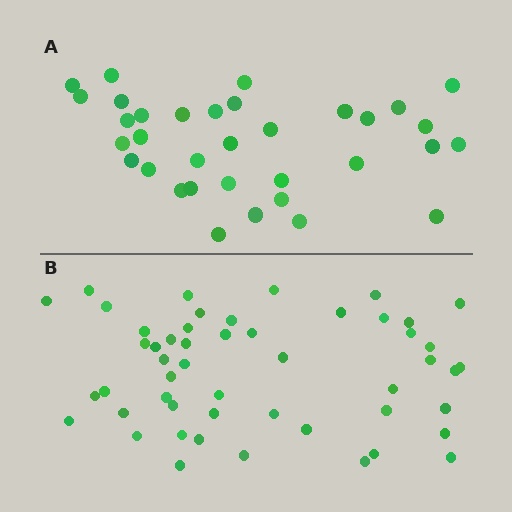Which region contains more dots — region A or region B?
Region B (the bottom region) has more dots.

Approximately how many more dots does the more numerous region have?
Region B has approximately 15 more dots than region A.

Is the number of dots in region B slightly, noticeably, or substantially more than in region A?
Region B has substantially more. The ratio is roughly 1.5 to 1.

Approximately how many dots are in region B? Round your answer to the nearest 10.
About 50 dots. (The exact count is 51, which rounds to 50.)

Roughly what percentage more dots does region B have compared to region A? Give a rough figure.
About 50% more.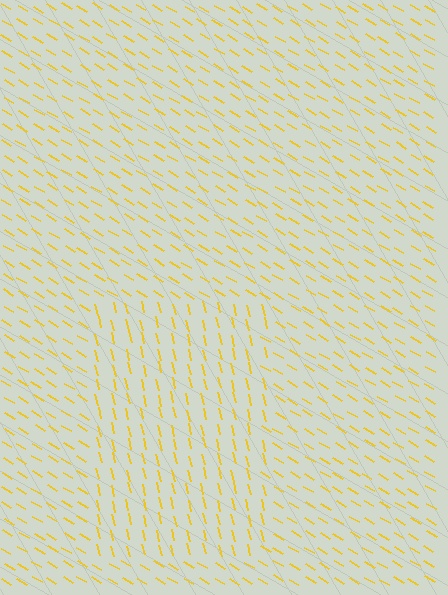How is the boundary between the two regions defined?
The boundary is defined purely by a change in line orientation (approximately 45 degrees difference). All lines are the same color and thickness.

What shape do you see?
I see a rectangle.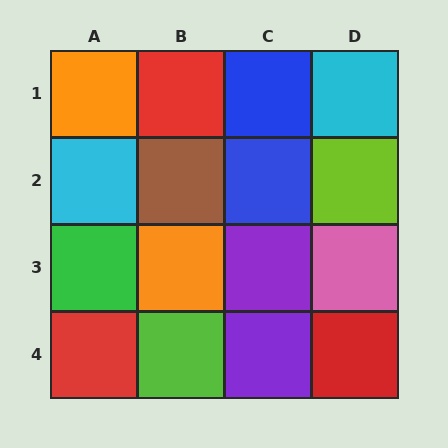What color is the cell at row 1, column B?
Red.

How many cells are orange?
2 cells are orange.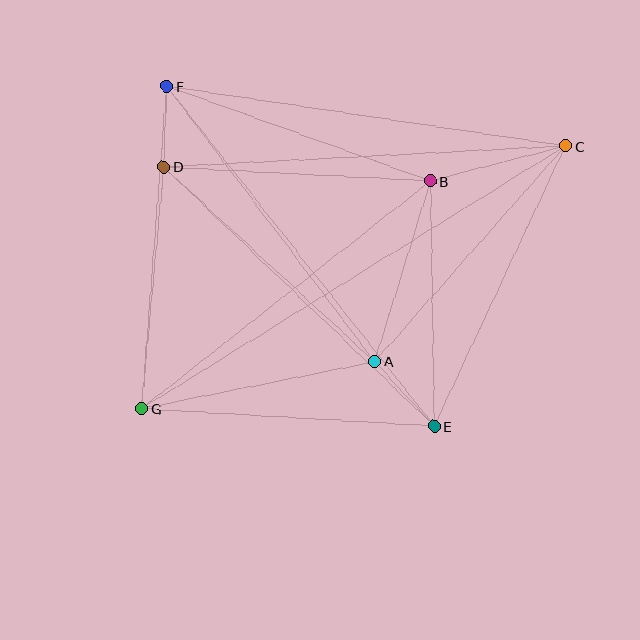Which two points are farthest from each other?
Points C and G are farthest from each other.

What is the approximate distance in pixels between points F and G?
The distance between F and G is approximately 323 pixels.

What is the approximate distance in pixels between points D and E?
The distance between D and E is approximately 374 pixels.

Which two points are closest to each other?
Points D and F are closest to each other.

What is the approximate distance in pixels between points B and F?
The distance between B and F is approximately 280 pixels.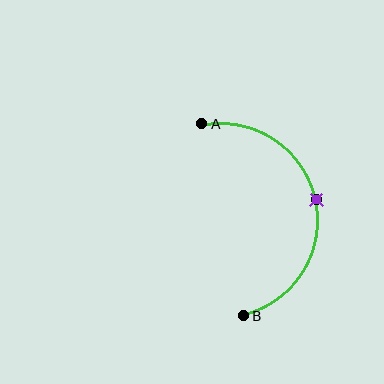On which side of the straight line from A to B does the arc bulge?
The arc bulges to the right of the straight line connecting A and B.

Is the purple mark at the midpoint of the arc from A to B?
Yes. The purple mark lies on the arc at equal arc-length from both A and B — it is the arc midpoint.